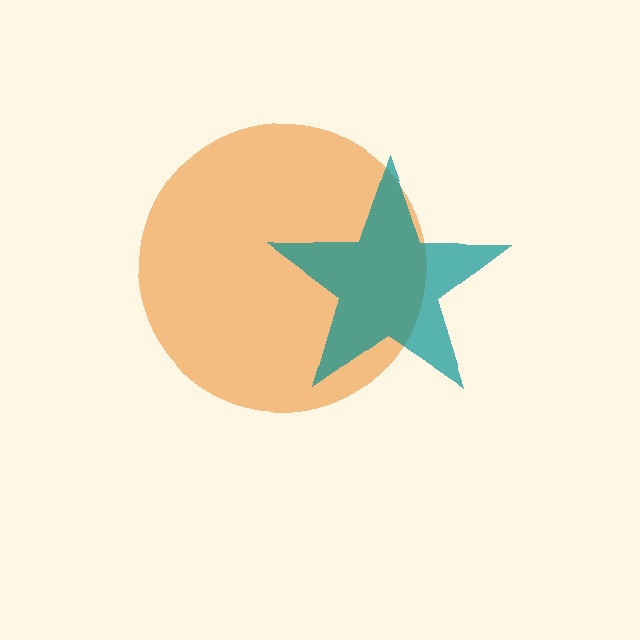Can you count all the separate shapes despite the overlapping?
Yes, there are 2 separate shapes.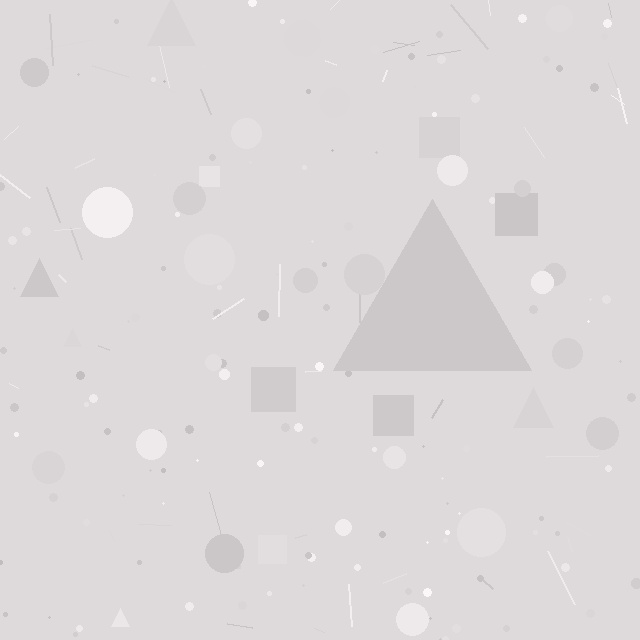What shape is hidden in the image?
A triangle is hidden in the image.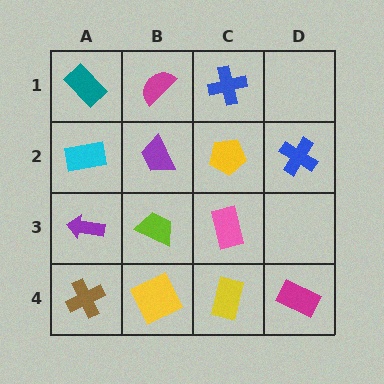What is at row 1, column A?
A teal rectangle.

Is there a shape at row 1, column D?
No, that cell is empty.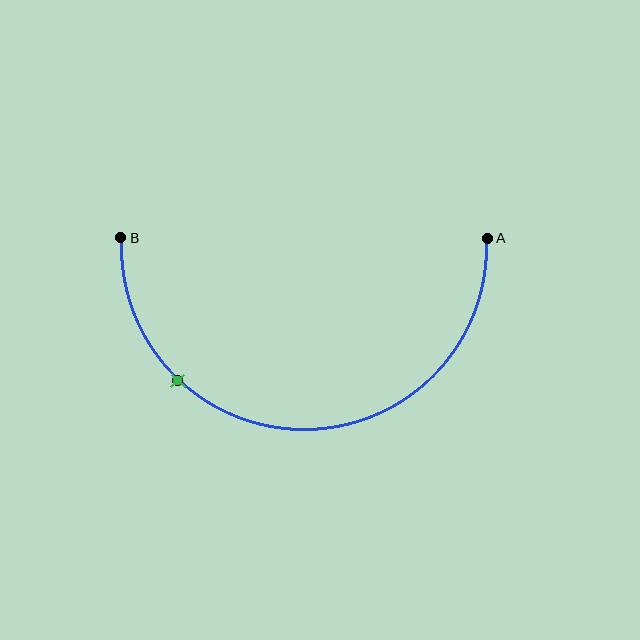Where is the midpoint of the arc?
The arc midpoint is the point on the curve farthest from the straight line joining A and B. It sits below that line.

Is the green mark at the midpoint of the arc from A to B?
No. The green mark lies on the arc but is closer to endpoint B. The arc midpoint would be at the point on the curve equidistant along the arc from both A and B.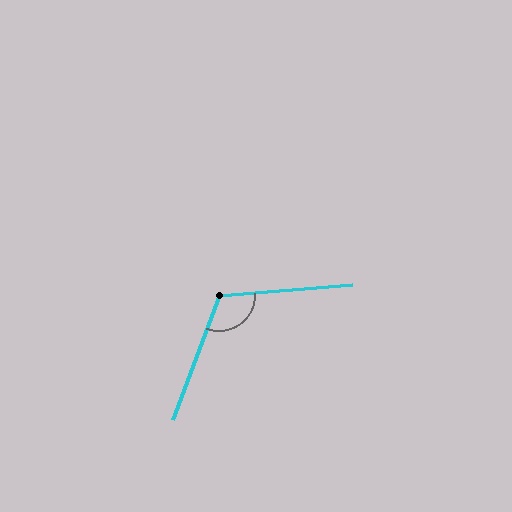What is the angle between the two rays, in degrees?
Approximately 115 degrees.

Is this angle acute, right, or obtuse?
It is obtuse.